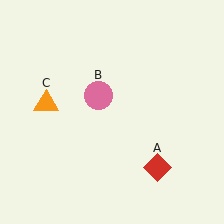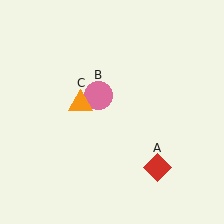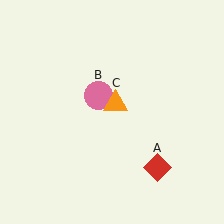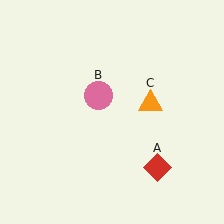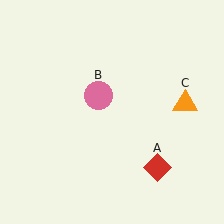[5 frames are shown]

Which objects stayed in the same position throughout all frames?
Red diamond (object A) and pink circle (object B) remained stationary.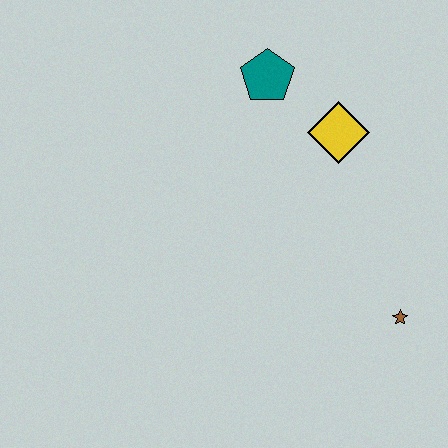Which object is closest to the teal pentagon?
The yellow diamond is closest to the teal pentagon.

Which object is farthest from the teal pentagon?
The brown star is farthest from the teal pentagon.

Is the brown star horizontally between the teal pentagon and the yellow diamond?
No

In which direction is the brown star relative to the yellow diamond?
The brown star is below the yellow diamond.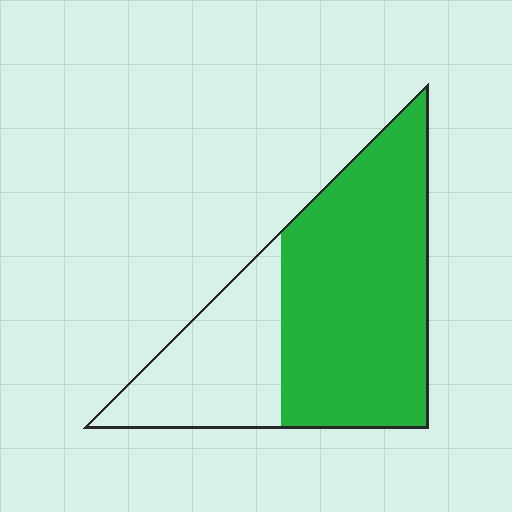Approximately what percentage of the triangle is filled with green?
Approximately 65%.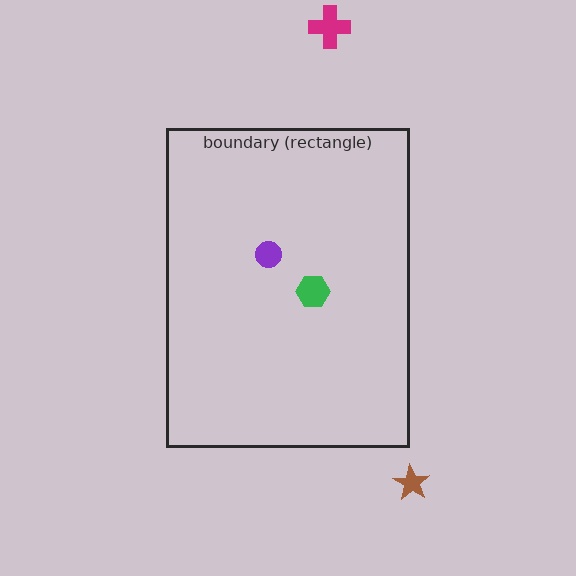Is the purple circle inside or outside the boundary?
Inside.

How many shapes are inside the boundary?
2 inside, 2 outside.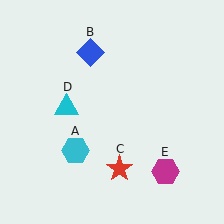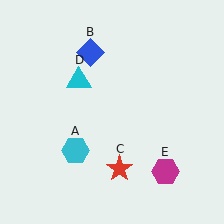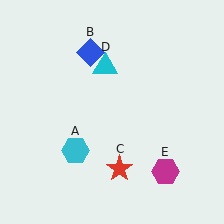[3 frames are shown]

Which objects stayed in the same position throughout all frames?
Cyan hexagon (object A) and blue diamond (object B) and red star (object C) and magenta hexagon (object E) remained stationary.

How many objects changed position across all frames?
1 object changed position: cyan triangle (object D).